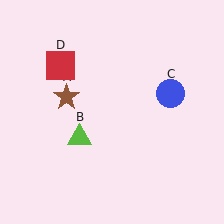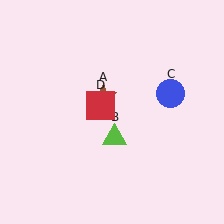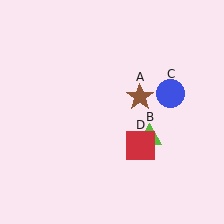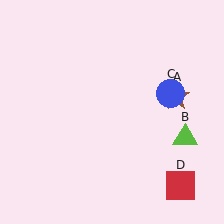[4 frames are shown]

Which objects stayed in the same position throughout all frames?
Blue circle (object C) remained stationary.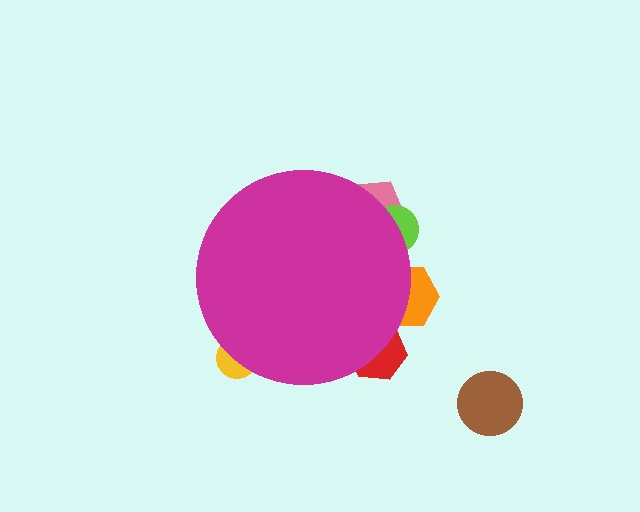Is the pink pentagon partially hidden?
Yes, the pink pentagon is partially hidden behind the magenta circle.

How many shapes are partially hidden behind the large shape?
5 shapes are partially hidden.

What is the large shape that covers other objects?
A magenta circle.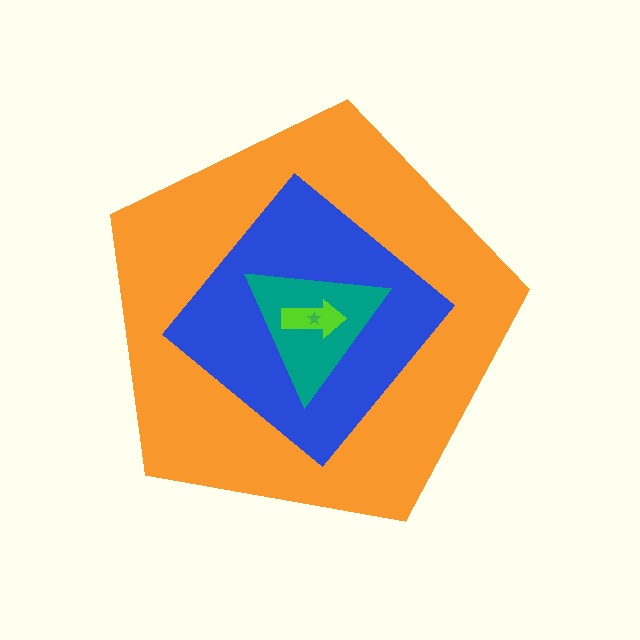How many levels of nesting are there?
5.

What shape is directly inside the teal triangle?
The lime arrow.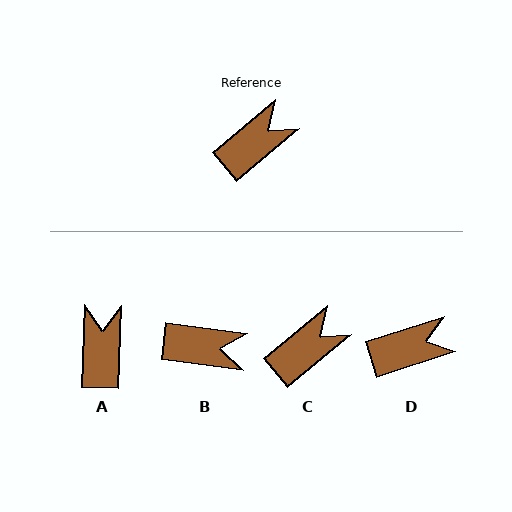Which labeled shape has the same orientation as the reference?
C.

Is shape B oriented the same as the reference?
No, it is off by about 47 degrees.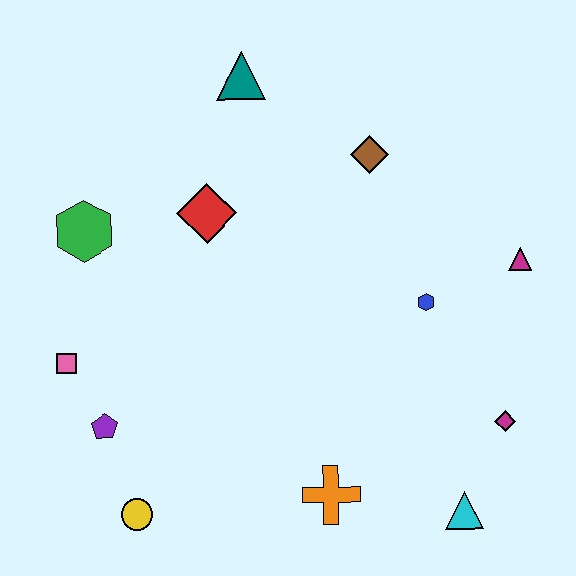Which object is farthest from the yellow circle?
The magenta triangle is farthest from the yellow circle.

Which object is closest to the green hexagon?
The red diamond is closest to the green hexagon.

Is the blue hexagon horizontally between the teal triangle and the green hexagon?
No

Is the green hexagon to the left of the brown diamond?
Yes